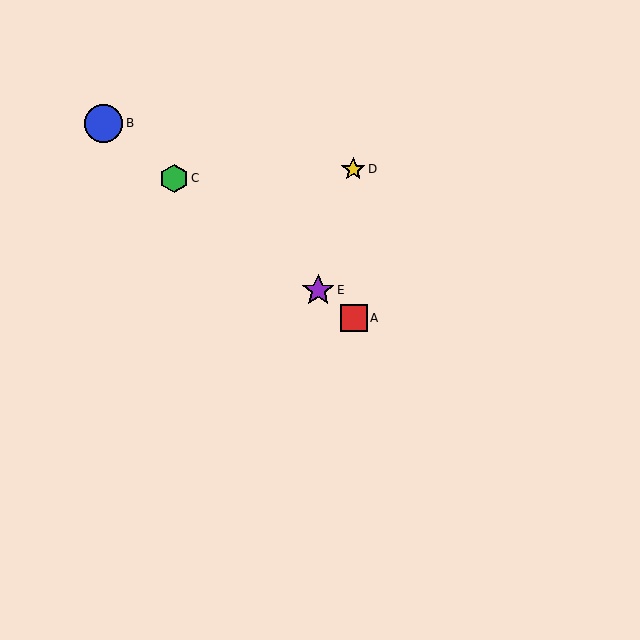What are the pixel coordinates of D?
Object D is at (353, 169).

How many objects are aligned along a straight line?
4 objects (A, B, C, E) are aligned along a straight line.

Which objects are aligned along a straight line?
Objects A, B, C, E are aligned along a straight line.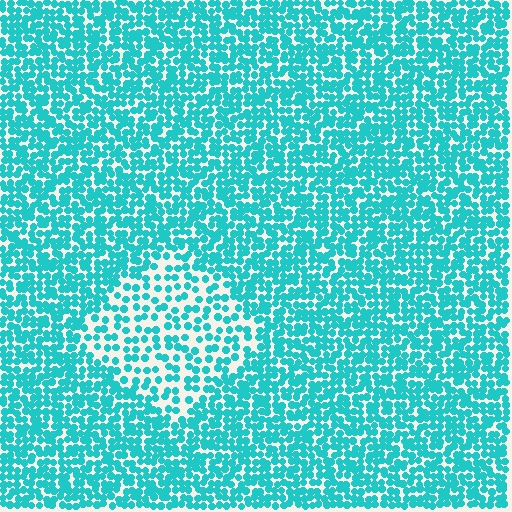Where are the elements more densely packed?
The elements are more densely packed outside the diamond boundary.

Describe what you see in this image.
The image contains small cyan elements arranged at two different densities. A diamond-shaped region is visible where the elements are less densely packed than the surrounding area.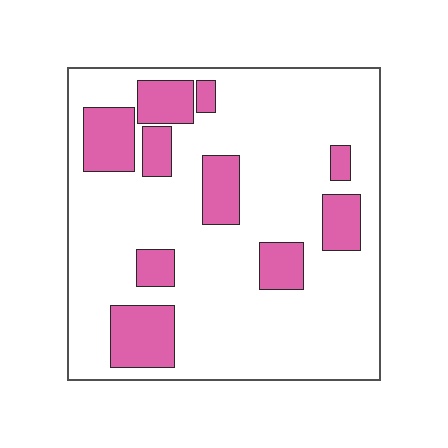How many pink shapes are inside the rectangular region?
10.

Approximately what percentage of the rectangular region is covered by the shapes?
Approximately 20%.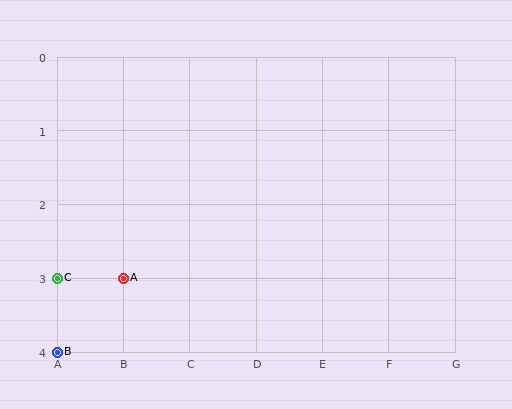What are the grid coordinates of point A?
Point A is at grid coordinates (B, 3).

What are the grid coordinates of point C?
Point C is at grid coordinates (A, 3).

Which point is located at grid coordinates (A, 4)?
Point B is at (A, 4).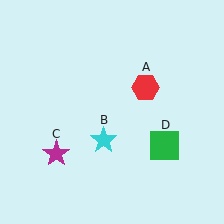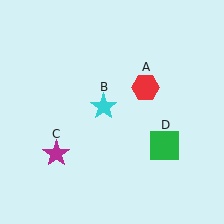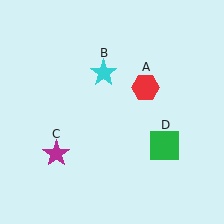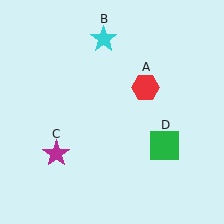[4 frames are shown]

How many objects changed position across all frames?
1 object changed position: cyan star (object B).